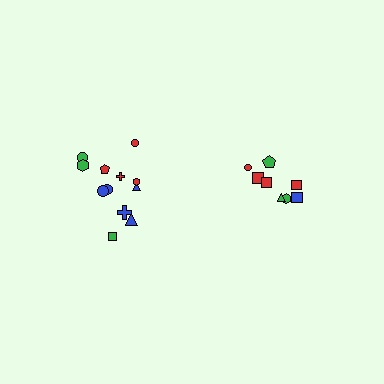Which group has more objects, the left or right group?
The left group.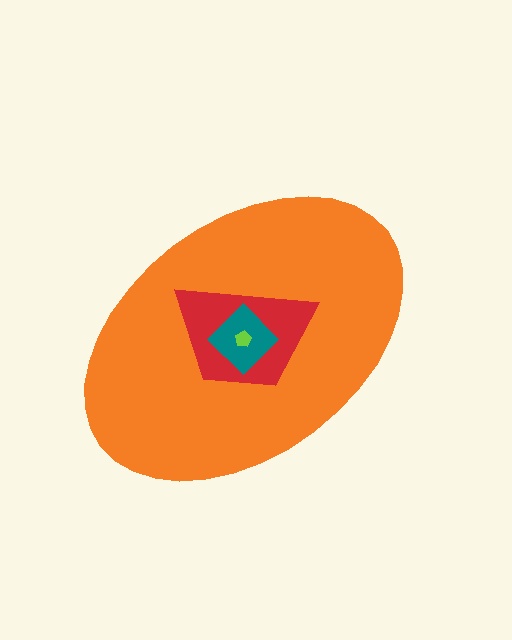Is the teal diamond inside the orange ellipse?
Yes.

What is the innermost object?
The lime pentagon.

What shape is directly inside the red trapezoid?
The teal diamond.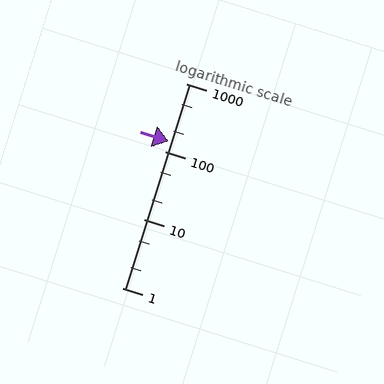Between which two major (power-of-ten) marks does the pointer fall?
The pointer is between 100 and 1000.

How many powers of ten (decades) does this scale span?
The scale spans 3 decades, from 1 to 1000.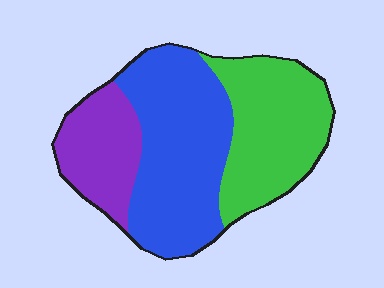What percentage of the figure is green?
Green takes up about one third (1/3) of the figure.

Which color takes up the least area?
Purple, at roughly 20%.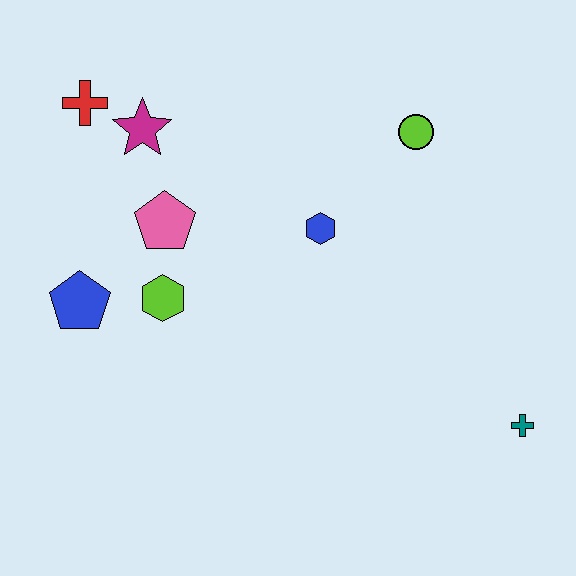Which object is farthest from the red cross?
The teal cross is farthest from the red cross.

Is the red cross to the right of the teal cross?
No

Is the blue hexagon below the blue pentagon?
No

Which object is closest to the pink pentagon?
The lime hexagon is closest to the pink pentagon.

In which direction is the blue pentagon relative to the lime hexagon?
The blue pentagon is to the left of the lime hexagon.